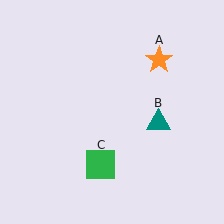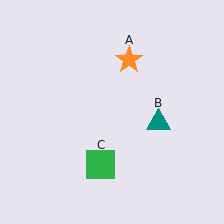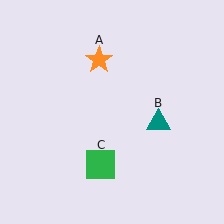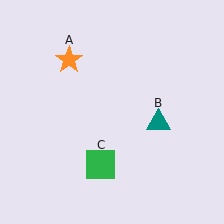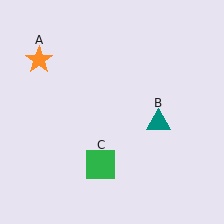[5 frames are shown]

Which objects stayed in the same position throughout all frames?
Teal triangle (object B) and green square (object C) remained stationary.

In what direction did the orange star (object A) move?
The orange star (object A) moved left.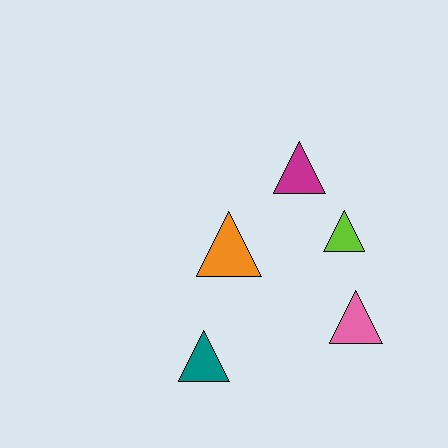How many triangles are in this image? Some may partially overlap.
There are 5 triangles.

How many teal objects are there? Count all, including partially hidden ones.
There is 1 teal object.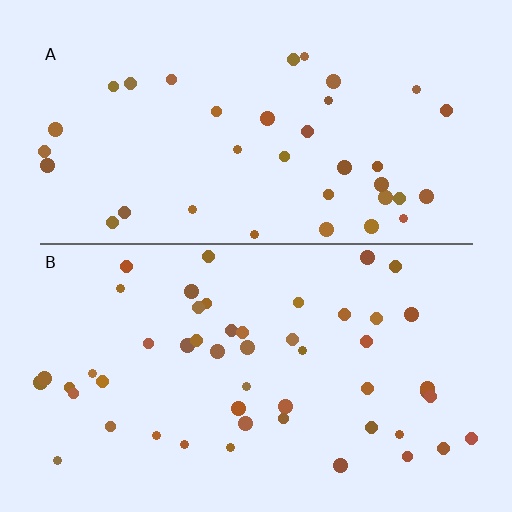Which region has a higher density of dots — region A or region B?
B (the bottom).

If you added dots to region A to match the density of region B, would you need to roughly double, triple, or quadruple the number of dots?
Approximately double.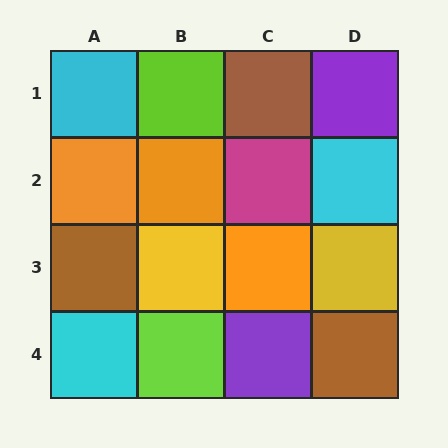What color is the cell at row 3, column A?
Brown.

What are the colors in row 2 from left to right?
Orange, orange, magenta, cyan.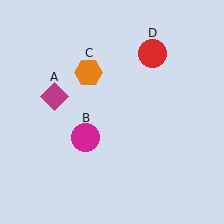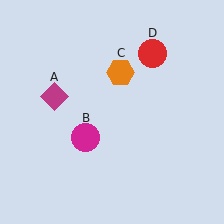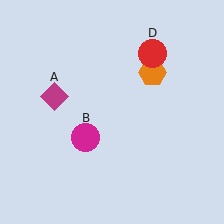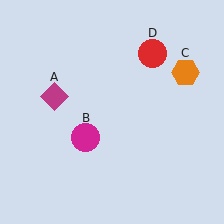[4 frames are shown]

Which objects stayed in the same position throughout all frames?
Magenta diamond (object A) and magenta circle (object B) and red circle (object D) remained stationary.